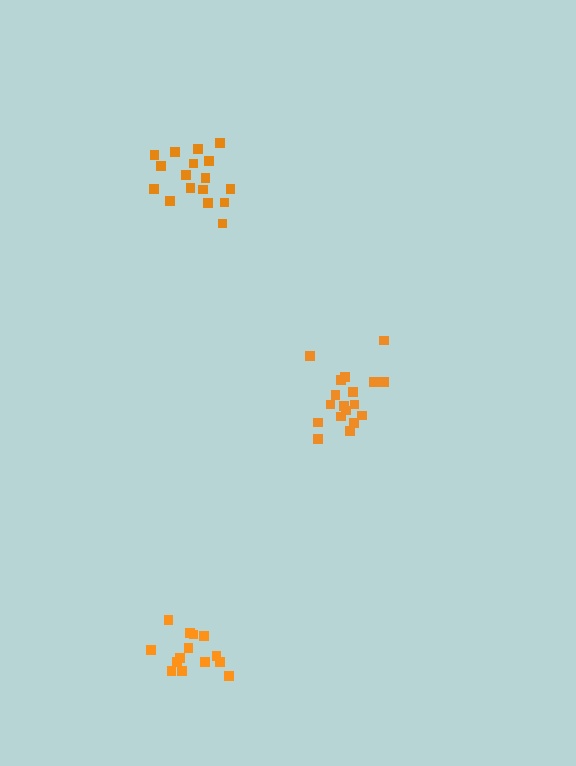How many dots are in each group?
Group 1: 18 dots, Group 2: 14 dots, Group 3: 17 dots (49 total).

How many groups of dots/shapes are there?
There are 3 groups.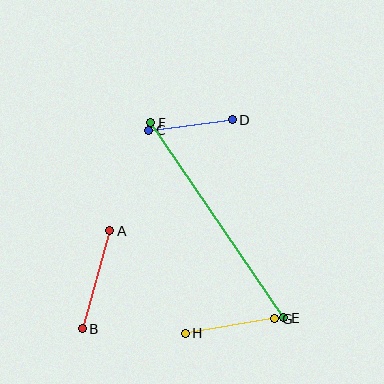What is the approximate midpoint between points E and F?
The midpoint is at approximately (217, 220) pixels.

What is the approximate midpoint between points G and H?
The midpoint is at approximately (230, 326) pixels.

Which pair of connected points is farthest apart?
Points E and F are farthest apart.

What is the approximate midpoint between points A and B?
The midpoint is at approximately (96, 280) pixels.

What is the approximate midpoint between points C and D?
The midpoint is at approximately (191, 125) pixels.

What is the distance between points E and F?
The distance is approximately 236 pixels.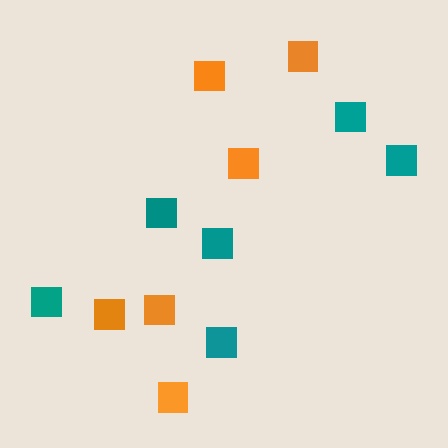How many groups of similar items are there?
There are 2 groups: one group of teal squares (6) and one group of orange squares (6).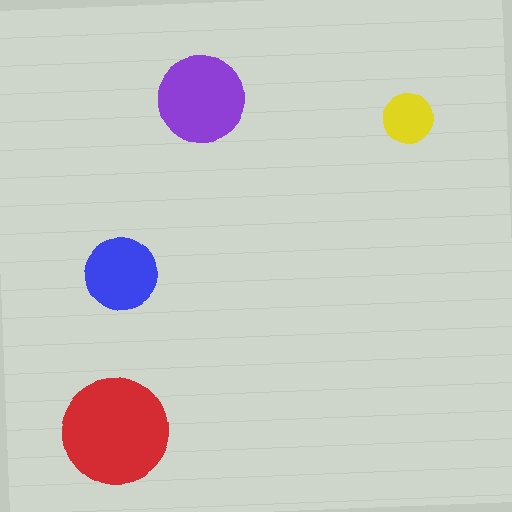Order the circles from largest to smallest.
the red one, the purple one, the blue one, the yellow one.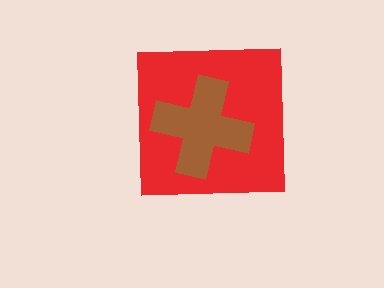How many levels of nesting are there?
2.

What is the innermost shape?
The brown cross.